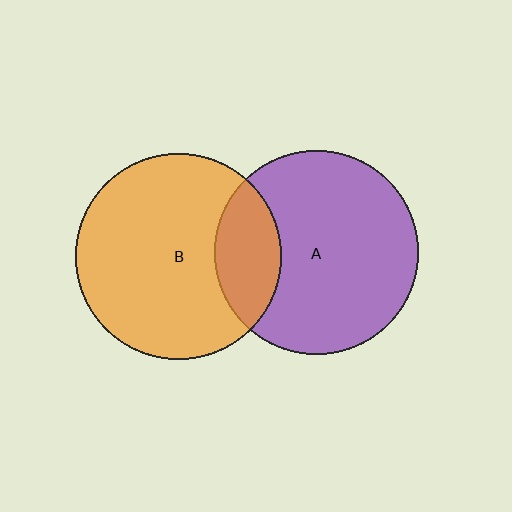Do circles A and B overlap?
Yes.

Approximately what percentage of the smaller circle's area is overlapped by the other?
Approximately 20%.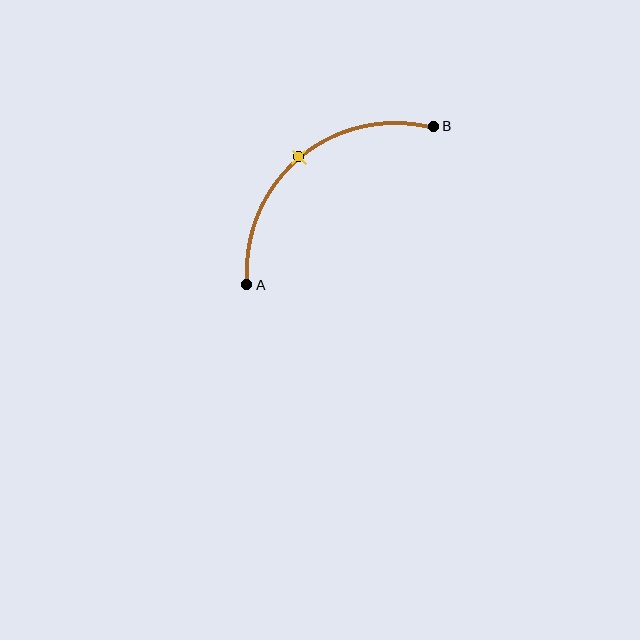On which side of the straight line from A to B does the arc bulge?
The arc bulges above and to the left of the straight line connecting A and B.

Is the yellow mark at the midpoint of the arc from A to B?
Yes. The yellow mark lies on the arc at equal arc-length from both A and B — it is the arc midpoint.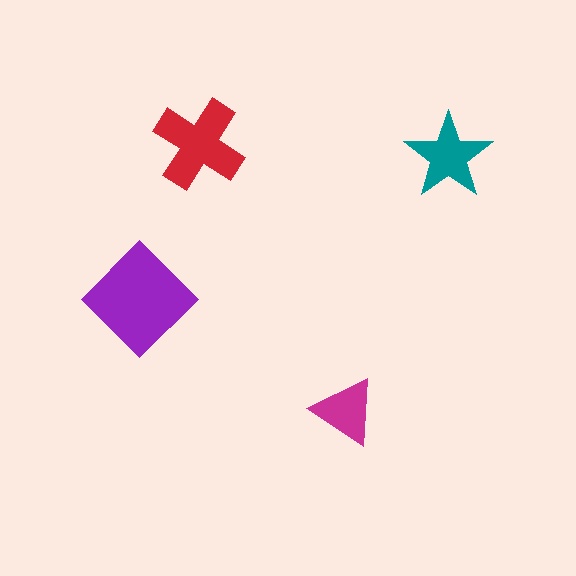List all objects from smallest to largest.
The magenta triangle, the teal star, the red cross, the purple diamond.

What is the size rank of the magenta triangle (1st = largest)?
4th.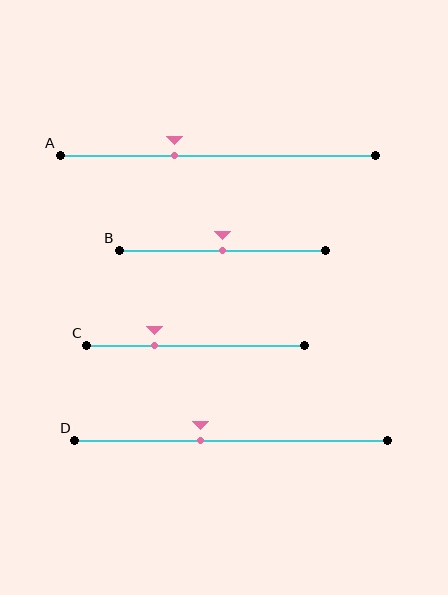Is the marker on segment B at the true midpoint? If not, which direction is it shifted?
Yes, the marker on segment B is at the true midpoint.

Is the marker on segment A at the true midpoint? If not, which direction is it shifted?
No, the marker on segment A is shifted to the left by about 14% of the segment length.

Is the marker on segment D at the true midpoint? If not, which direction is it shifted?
No, the marker on segment D is shifted to the left by about 10% of the segment length.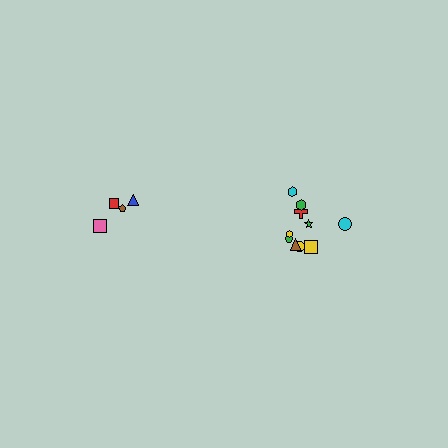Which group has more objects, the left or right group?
The right group.